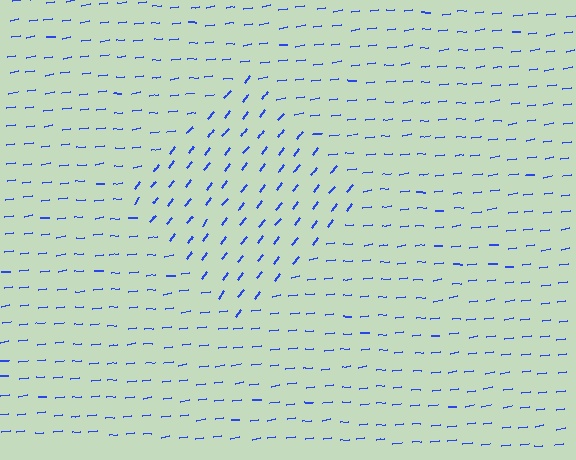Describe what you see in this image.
The image is filled with small blue line segments. A diamond region in the image has lines oriented differently from the surrounding lines, creating a visible texture boundary.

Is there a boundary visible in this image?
Yes, there is a texture boundary formed by a change in line orientation.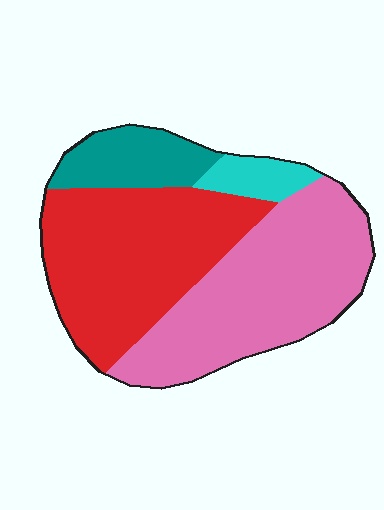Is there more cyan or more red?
Red.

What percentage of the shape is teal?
Teal takes up less than a sixth of the shape.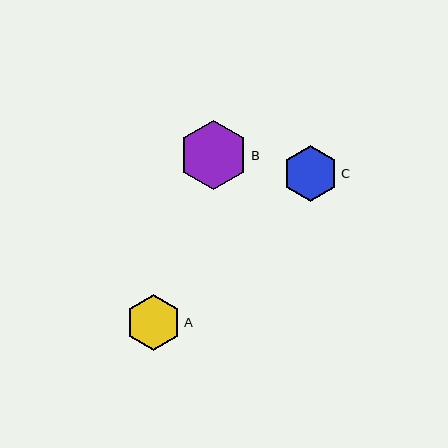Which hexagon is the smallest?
Hexagon C is the smallest with a size of approximately 56 pixels.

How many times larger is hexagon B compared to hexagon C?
Hexagon B is approximately 1.2 times the size of hexagon C.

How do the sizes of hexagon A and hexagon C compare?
Hexagon A and hexagon C are approximately the same size.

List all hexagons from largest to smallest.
From largest to smallest: B, A, C.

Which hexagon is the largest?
Hexagon B is the largest with a size of approximately 69 pixels.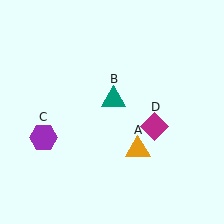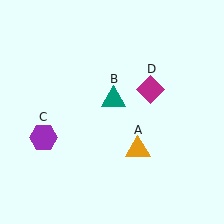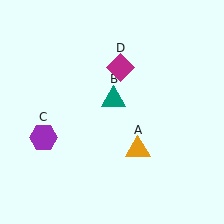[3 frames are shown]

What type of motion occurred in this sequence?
The magenta diamond (object D) rotated counterclockwise around the center of the scene.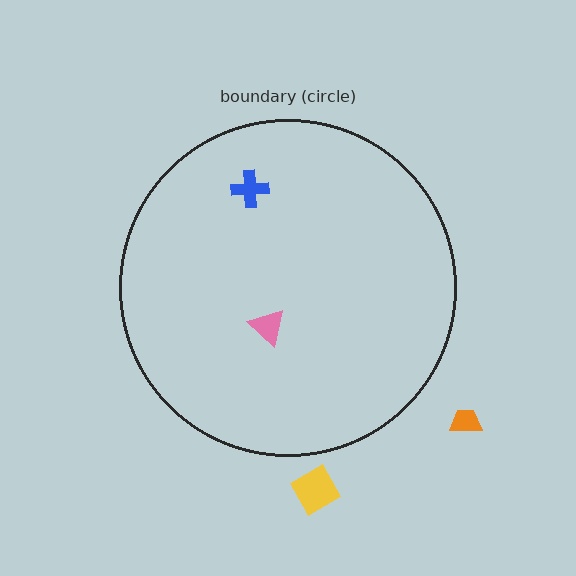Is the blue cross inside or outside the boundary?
Inside.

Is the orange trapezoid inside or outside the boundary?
Outside.